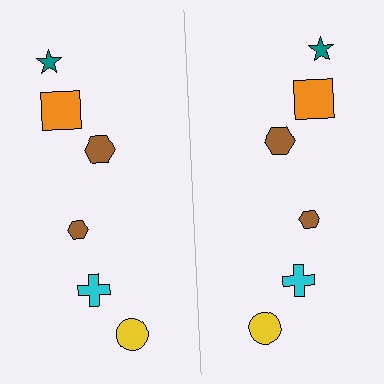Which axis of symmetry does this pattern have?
The pattern has a vertical axis of symmetry running through the center of the image.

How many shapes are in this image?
There are 12 shapes in this image.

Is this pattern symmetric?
Yes, this pattern has bilateral (reflection) symmetry.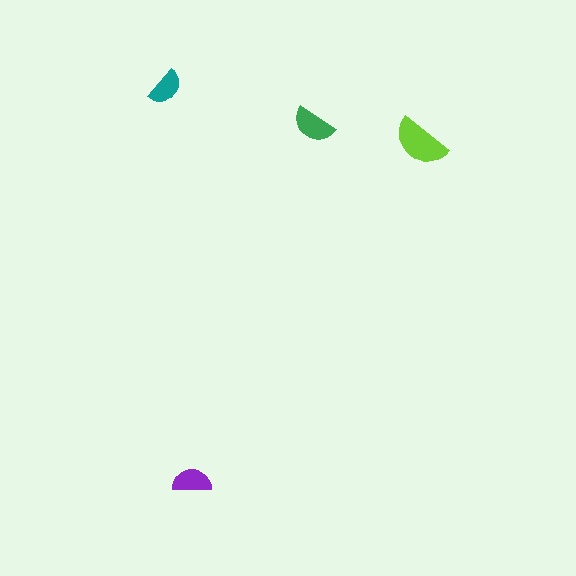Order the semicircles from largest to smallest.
the lime one, the green one, the purple one, the teal one.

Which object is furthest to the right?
The lime semicircle is rightmost.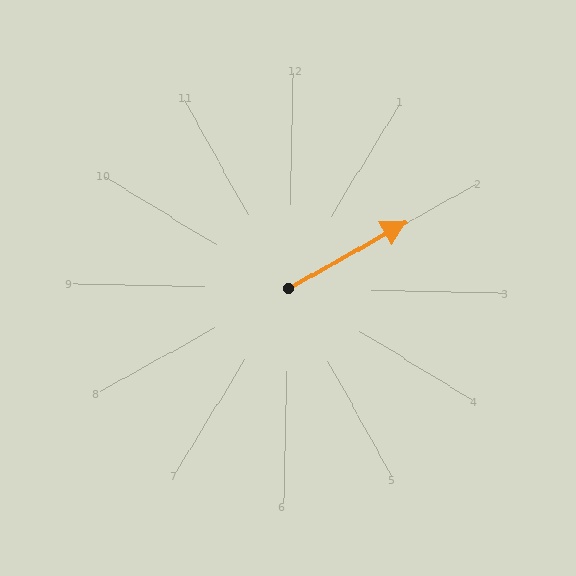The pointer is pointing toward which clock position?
Roughly 2 o'clock.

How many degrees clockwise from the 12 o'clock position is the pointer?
Approximately 59 degrees.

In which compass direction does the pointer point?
Northeast.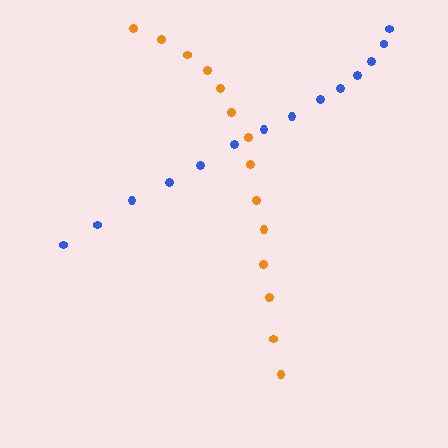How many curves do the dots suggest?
There are 2 distinct paths.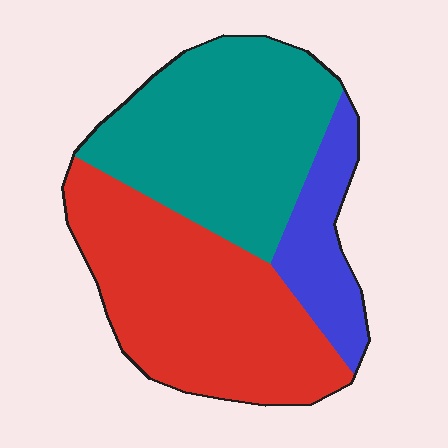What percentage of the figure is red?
Red covers around 45% of the figure.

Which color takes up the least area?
Blue, at roughly 15%.